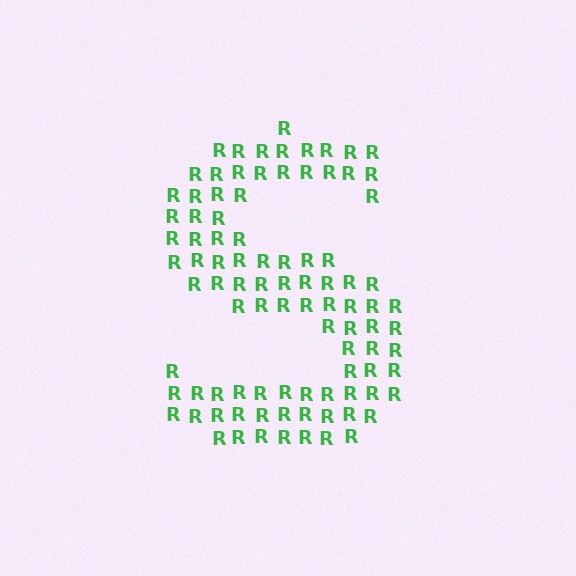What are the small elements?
The small elements are letter R's.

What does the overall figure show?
The overall figure shows the letter S.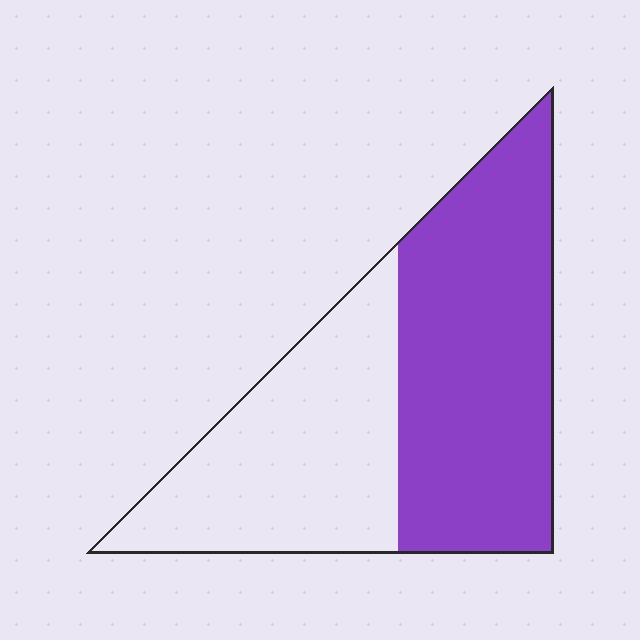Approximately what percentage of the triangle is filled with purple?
Approximately 55%.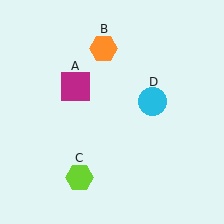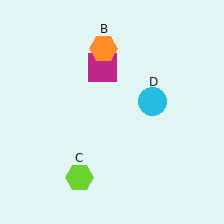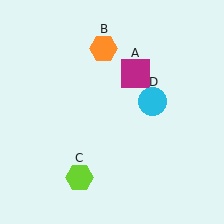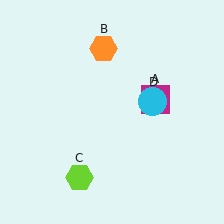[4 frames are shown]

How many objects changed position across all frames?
1 object changed position: magenta square (object A).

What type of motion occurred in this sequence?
The magenta square (object A) rotated clockwise around the center of the scene.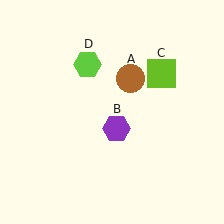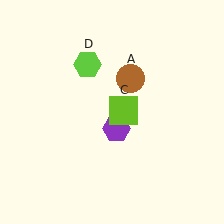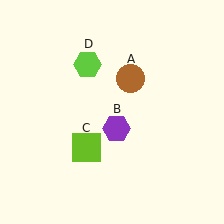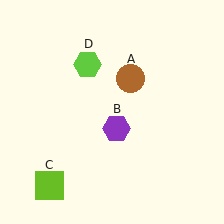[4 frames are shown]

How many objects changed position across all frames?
1 object changed position: lime square (object C).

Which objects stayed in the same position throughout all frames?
Brown circle (object A) and purple hexagon (object B) and lime hexagon (object D) remained stationary.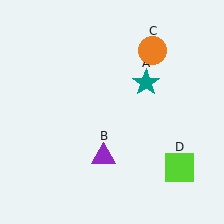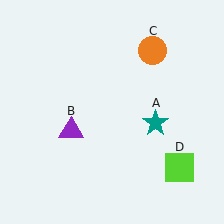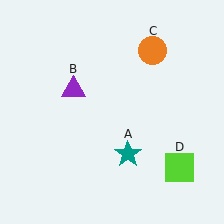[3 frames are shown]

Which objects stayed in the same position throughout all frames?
Orange circle (object C) and lime square (object D) remained stationary.